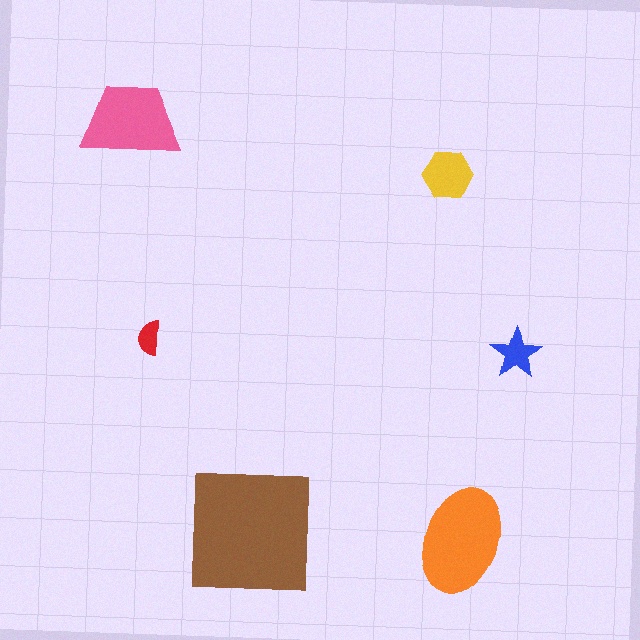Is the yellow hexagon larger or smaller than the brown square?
Smaller.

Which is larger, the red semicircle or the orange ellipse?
The orange ellipse.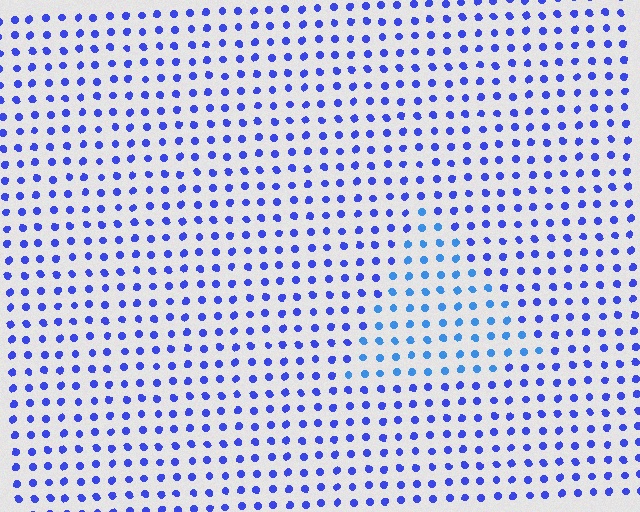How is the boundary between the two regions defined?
The boundary is defined purely by a slight shift in hue (about 26 degrees). Spacing, size, and orientation are identical on both sides.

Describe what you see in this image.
The image is filled with small blue elements in a uniform arrangement. A triangle-shaped region is visible where the elements are tinted to a slightly different hue, forming a subtle color boundary.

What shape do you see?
I see a triangle.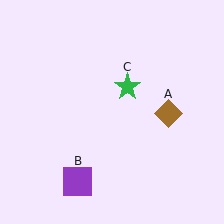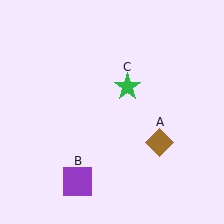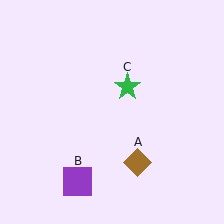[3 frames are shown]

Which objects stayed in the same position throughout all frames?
Purple square (object B) and green star (object C) remained stationary.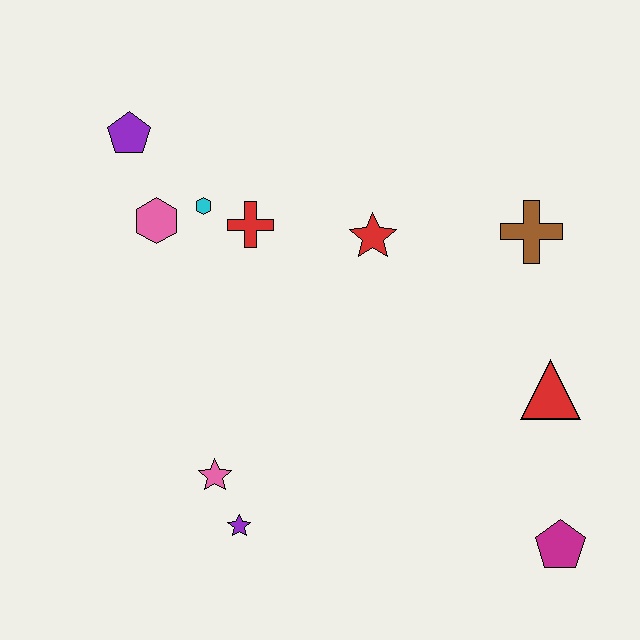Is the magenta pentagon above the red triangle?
No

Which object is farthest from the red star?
The magenta pentagon is farthest from the red star.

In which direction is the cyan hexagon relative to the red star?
The cyan hexagon is to the left of the red star.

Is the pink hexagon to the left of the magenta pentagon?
Yes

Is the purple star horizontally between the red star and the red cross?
No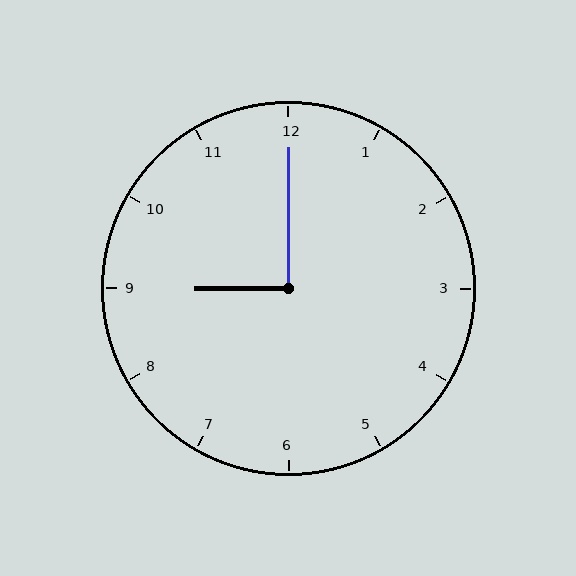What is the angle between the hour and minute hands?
Approximately 90 degrees.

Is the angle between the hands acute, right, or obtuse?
It is right.